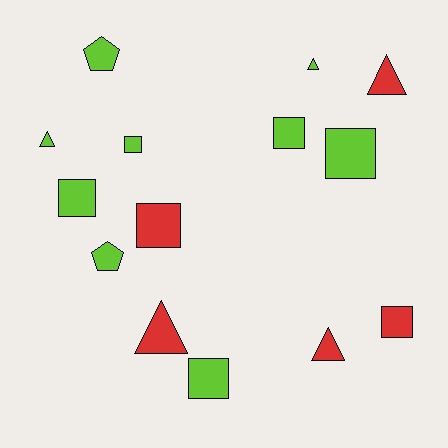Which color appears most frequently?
Lime, with 9 objects.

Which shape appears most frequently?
Square, with 7 objects.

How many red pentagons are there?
There are no red pentagons.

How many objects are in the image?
There are 14 objects.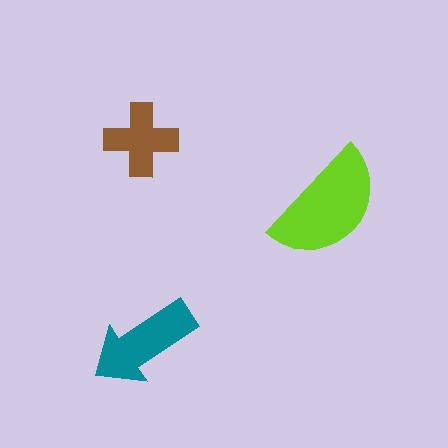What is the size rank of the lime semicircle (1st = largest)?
1st.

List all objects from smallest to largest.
The brown cross, the teal arrow, the lime semicircle.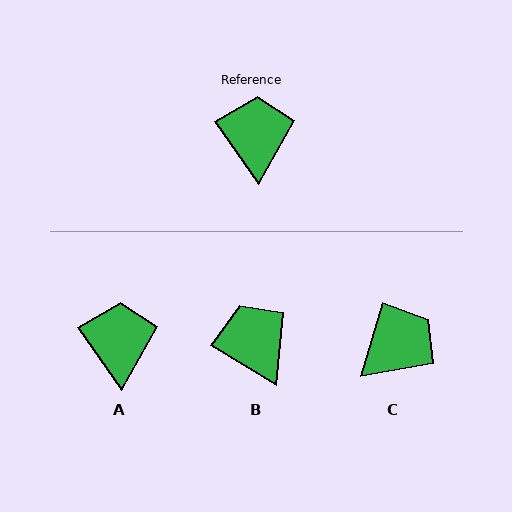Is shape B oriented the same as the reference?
No, it is off by about 24 degrees.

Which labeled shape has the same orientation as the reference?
A.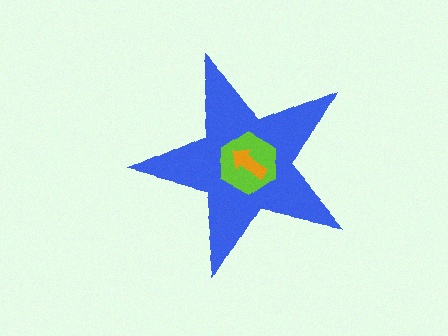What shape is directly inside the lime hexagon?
The orange arrow.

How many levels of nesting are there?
3.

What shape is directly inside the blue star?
The lime hexagon.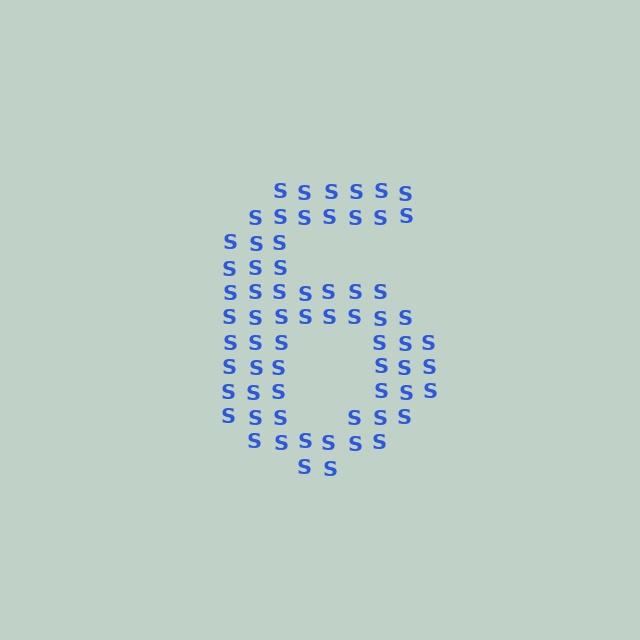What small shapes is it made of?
It is made of small letter S's.